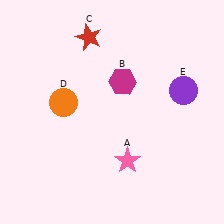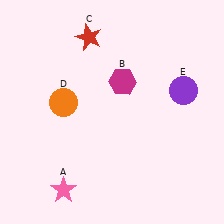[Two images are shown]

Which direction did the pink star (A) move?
The pink star (A) moved left.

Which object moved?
The pink star (A) moved left.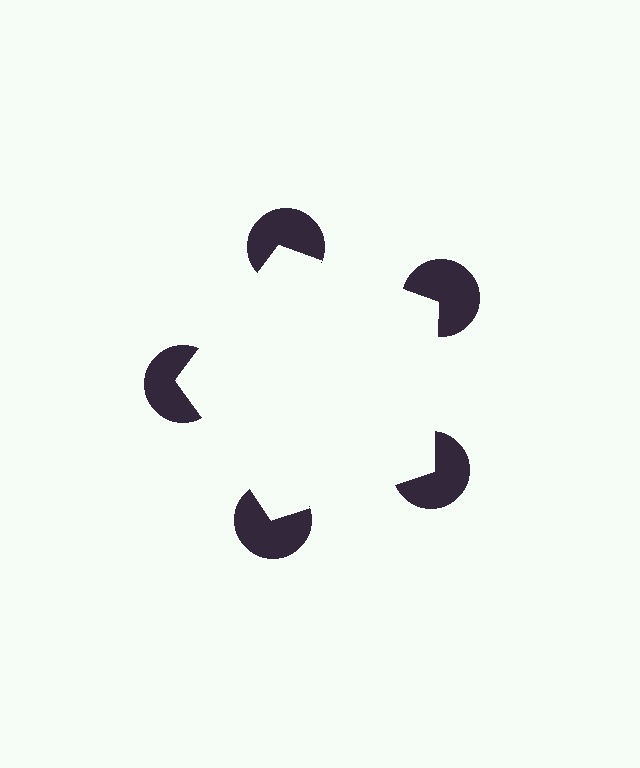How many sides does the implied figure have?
5 sides.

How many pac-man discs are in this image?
There are 5 — one at each vertex of the illusory pentagon.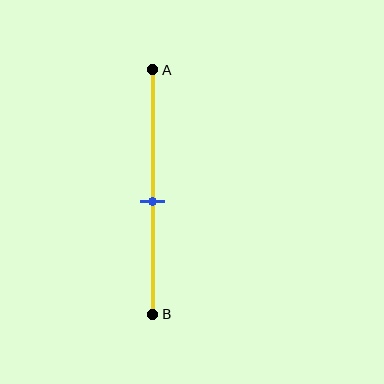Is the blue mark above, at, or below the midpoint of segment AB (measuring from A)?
The blue mark is below the midpoint of segment AB.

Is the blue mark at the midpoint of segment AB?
No, the mark is at about 55% from A, not at the 50% midpoint.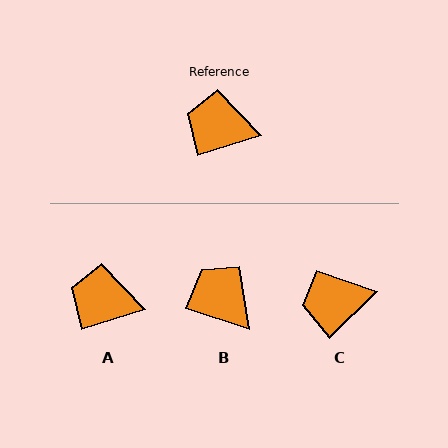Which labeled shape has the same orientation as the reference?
A.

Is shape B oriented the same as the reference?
No, it is off by about 35 degrees.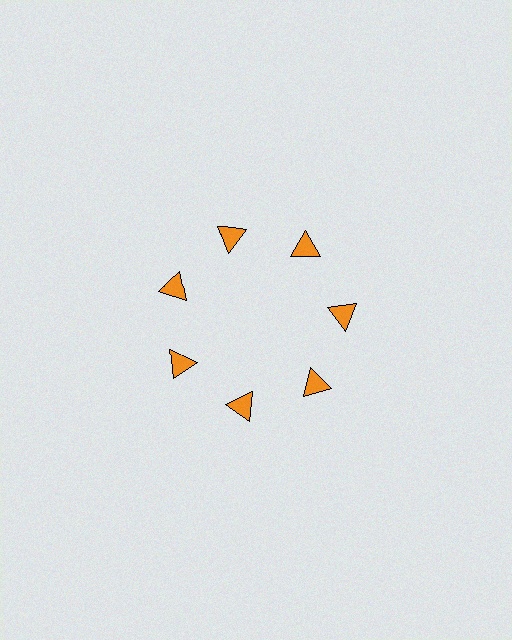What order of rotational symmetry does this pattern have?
This pattern has 7-fold rotational symmetry.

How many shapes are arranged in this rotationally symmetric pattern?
There are 7 shapes, arranged in 7 groups of 1.